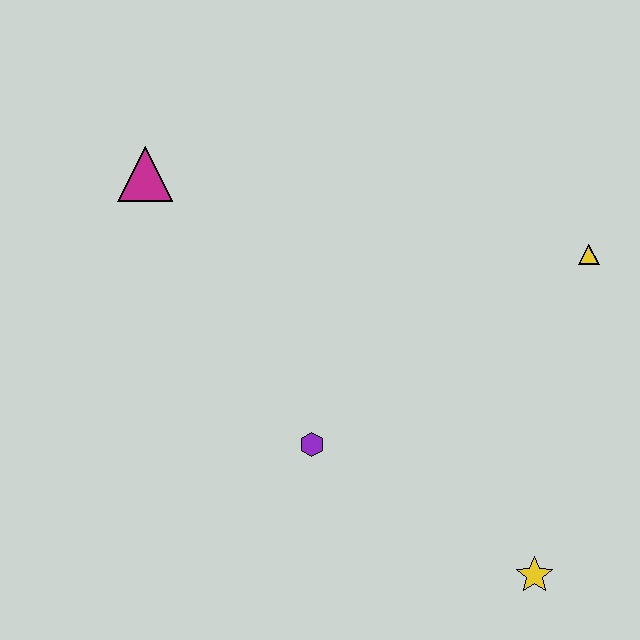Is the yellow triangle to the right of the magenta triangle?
Yes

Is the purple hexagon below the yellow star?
No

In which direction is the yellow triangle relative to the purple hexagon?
The yellow triangle is to the right of the purple hexagon.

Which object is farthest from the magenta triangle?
The yellow star is farthest from the magenta triangle.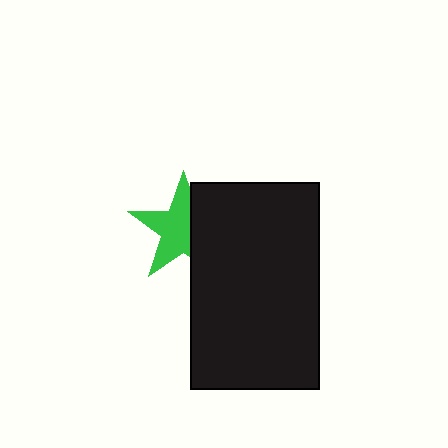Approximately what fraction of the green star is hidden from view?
Roughly 38% of the green star is hidden behind the black rectangle.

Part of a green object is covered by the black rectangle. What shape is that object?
It is a star.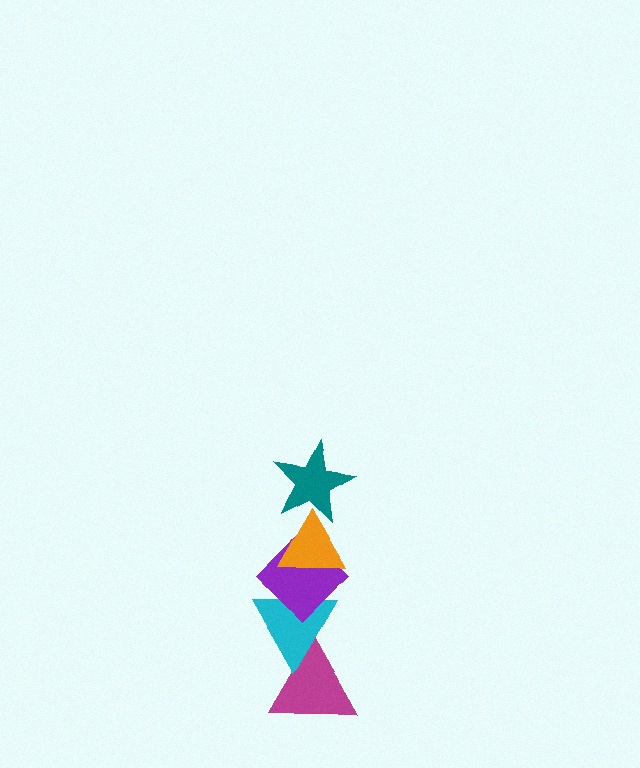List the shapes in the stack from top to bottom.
From top to bottom: the teal star, the orange triangle, the purple diamond, the cyan triangle, the magenta triangle.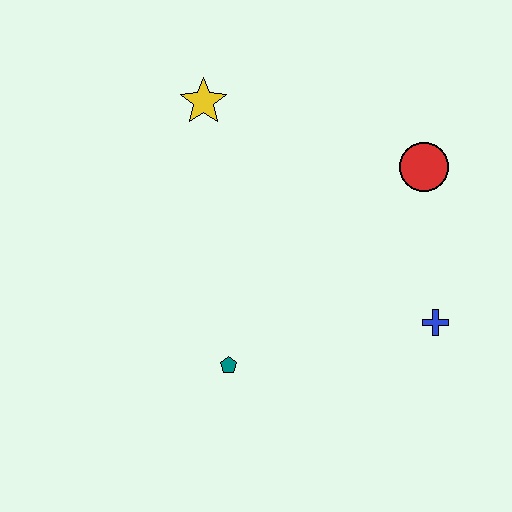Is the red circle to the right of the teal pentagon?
Yes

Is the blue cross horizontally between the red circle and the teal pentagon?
No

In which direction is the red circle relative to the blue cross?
The red circle is above the blue cross.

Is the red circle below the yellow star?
Yes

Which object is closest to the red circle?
The blue cross is closest to the red circle.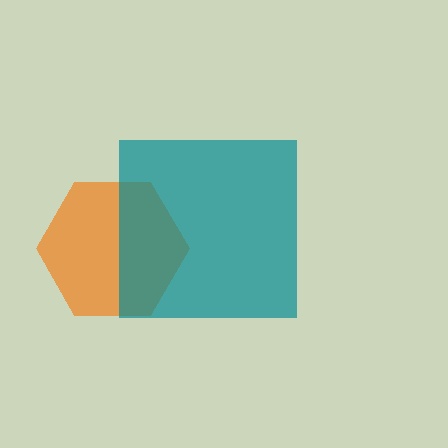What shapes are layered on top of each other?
The layered shapes are: an orange hexagon, a teal square.